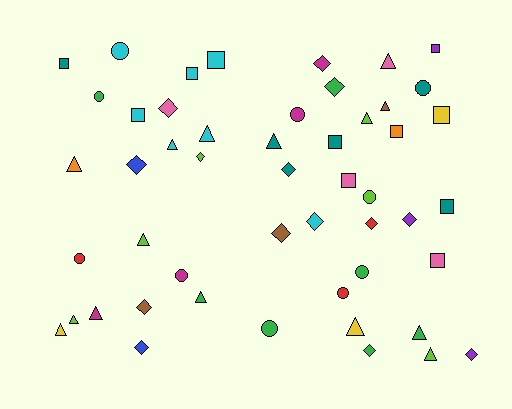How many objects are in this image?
There are 50 objects.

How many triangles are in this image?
There are 15 triangles.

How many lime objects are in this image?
There are 6 lime objects.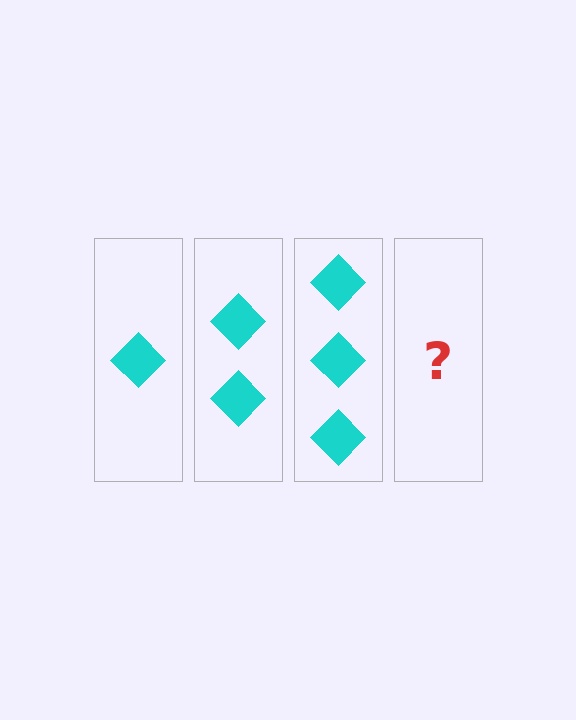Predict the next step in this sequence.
The next step is 4 diamonds.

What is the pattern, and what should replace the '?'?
The pattern is that each step adds one more diamond. The '?' should be 4 diamonds.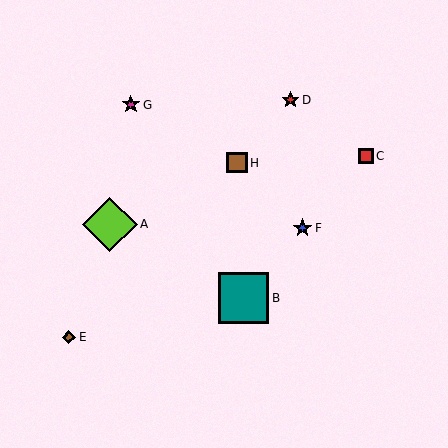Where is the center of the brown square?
The center of the brown square is at (237, 163).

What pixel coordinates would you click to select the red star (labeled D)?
Click at (291, 100) to select the red star D.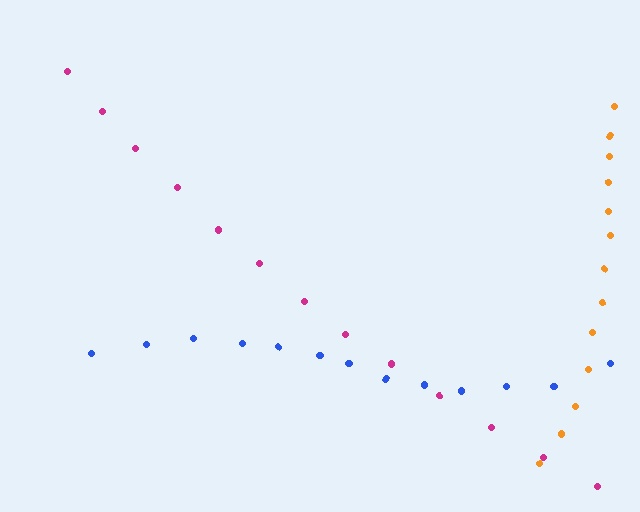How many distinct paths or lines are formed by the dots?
There are 3 distinct paths.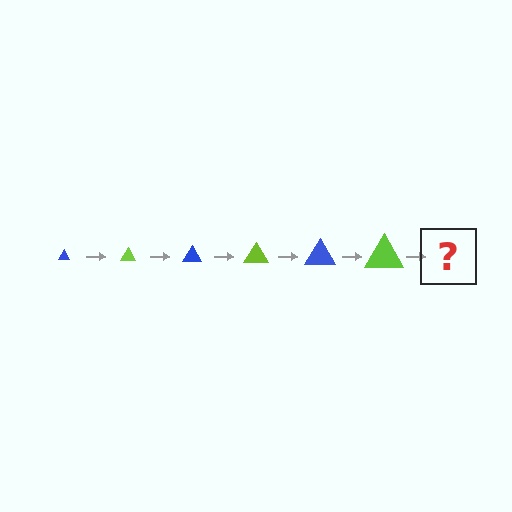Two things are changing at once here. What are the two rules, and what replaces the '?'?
The two rules are that the triangle grows larger each step and the color cycles through blue and lime. The '?' should be a blue triangle, larger than the previous one.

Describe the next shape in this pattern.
It should be a blue triangle, larger than the previous one.